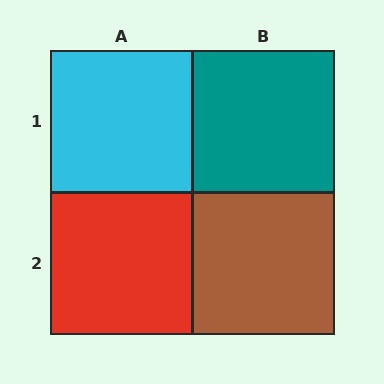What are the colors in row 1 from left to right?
Cyan, teal.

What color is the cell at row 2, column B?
Brown.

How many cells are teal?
1 cell is teal.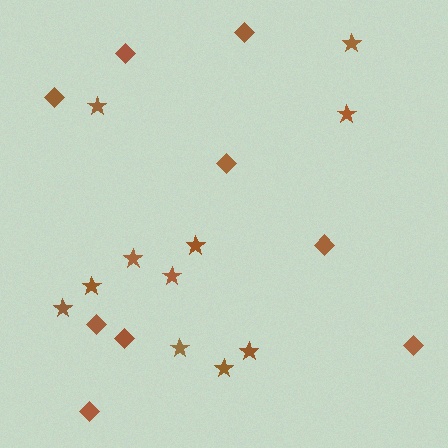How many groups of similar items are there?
There are 2 groups: one group of stars (11) and one group of diamonds (9).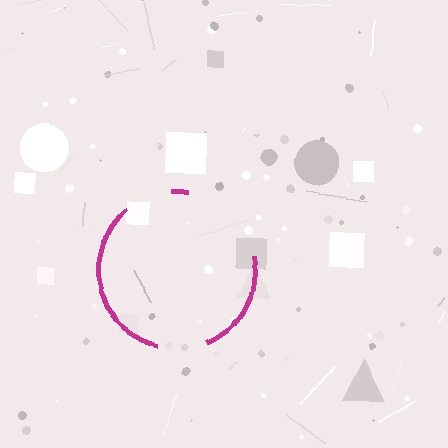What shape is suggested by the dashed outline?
The dashed outline suggests a circle.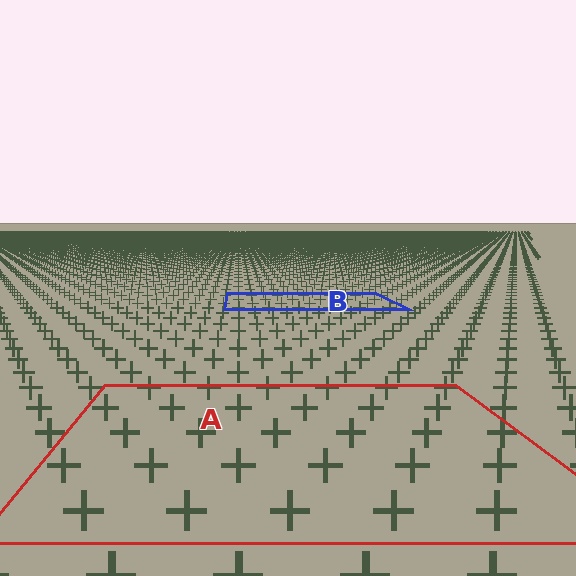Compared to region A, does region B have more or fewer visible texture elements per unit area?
Region B has more texture elements per unit area — they are packed more densely because it is farther away.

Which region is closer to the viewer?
Region A is closer. The texture elements there are larger and more spread out.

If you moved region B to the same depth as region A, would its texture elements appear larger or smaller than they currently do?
They would appear larger. At a closer depth, the same texture elements are projected at a bigger on-screen size.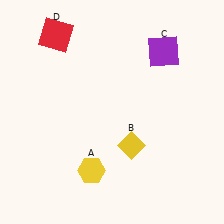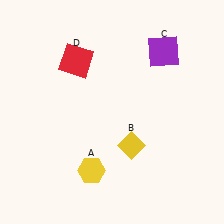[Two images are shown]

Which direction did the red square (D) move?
The red square (D) moved down.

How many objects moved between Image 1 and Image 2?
1 object moved between the two images.